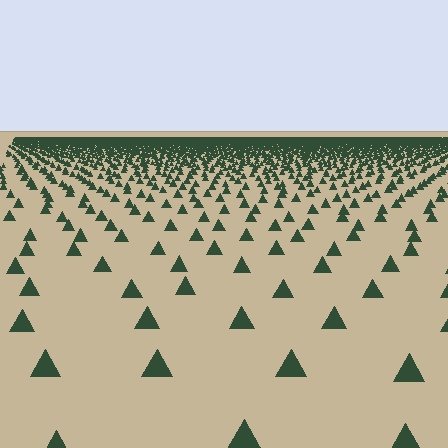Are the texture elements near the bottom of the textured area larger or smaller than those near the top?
Larger. Near the bottom, elements are closer to the viewer and appear at a bigger on-screen size.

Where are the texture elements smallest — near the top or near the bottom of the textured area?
Near the top.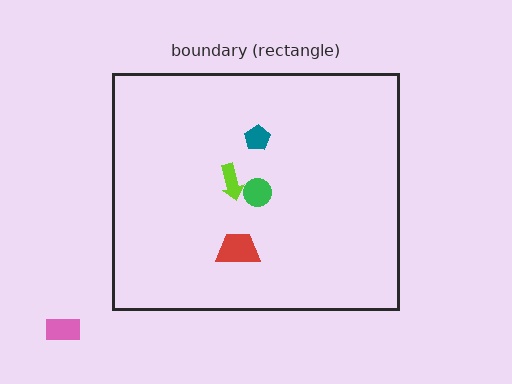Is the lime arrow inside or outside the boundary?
Inside.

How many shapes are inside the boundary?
4 inside, 1 outside.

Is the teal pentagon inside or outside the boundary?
Inside.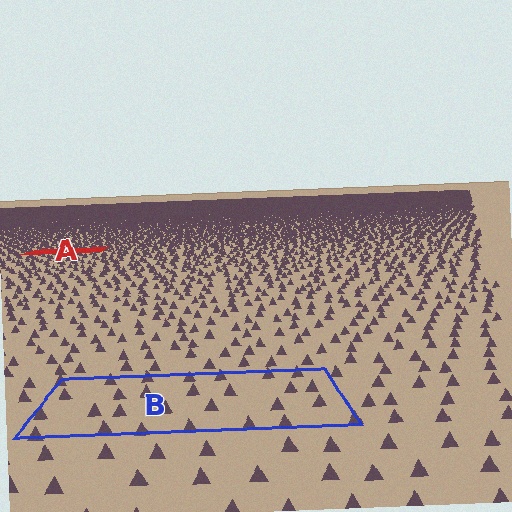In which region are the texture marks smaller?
The texture marks are smaller in region A, because it is farther away.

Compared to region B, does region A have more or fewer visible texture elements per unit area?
Region A has more texture elements per unit area — they are packed more densely because it is farther away.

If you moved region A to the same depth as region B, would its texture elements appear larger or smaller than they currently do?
They would appear larger. At a closer depth, the same texture elements are projected at a bigger on-screen size.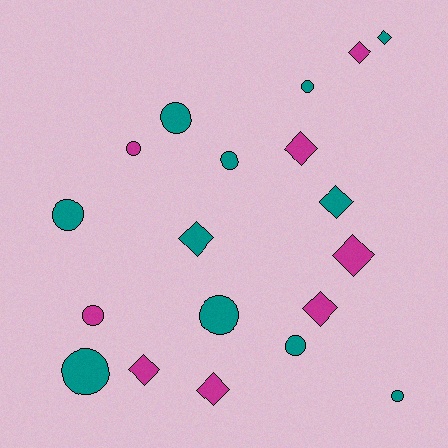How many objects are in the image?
There are 19 objects.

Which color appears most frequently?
Teal, with 11 objects.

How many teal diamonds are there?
There are 3 teal diamonds.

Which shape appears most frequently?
Circle, with 10 objects.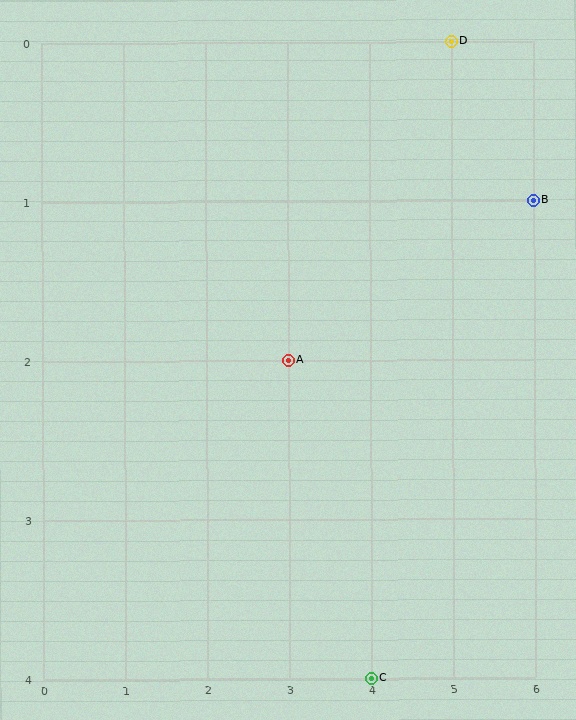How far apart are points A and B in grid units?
Points A and B are 3 columns and 1 row apart (about 3.2 grid units diagonally).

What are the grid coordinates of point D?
Point D is at grid coordinates (5, 0).